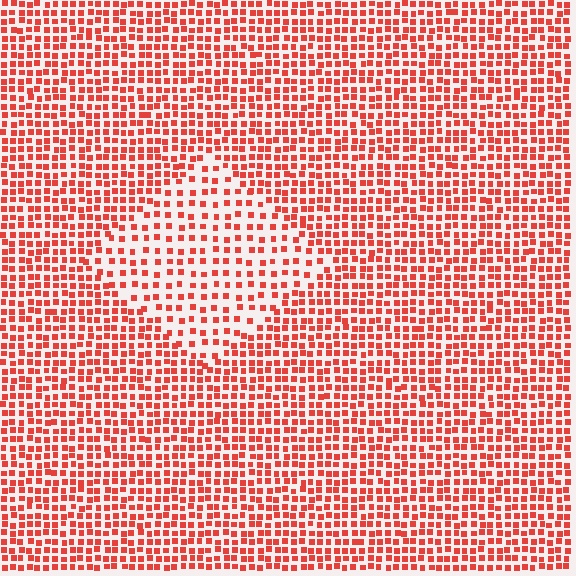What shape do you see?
I see a diamond.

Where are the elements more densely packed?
The elements are more densely packed outside the diamond boundary.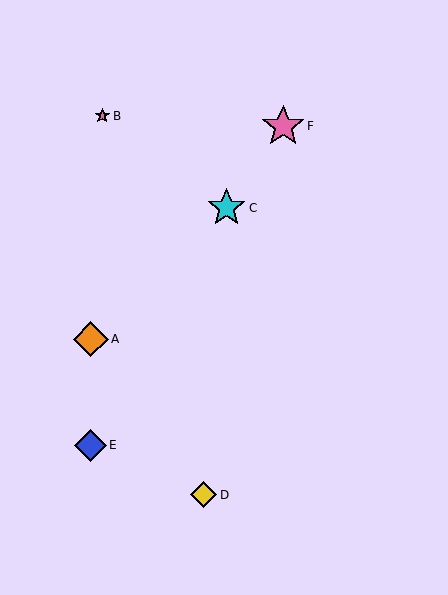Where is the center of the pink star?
The center of the pink star is at (283, 126).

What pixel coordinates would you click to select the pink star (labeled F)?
Click at (283, 126) to select the pink star F.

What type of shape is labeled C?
Shape C is a cyan star.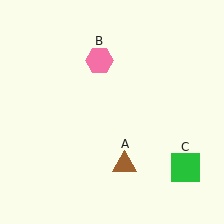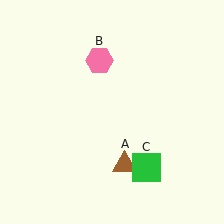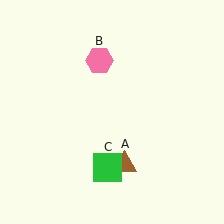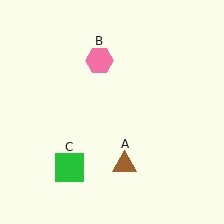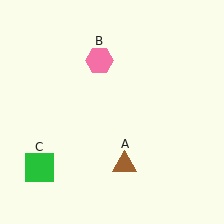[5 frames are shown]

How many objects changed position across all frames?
1 object changed position: green square (object C).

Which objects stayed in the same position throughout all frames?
Brown triangle (object A) and pink hexagon (object B) remained stationary.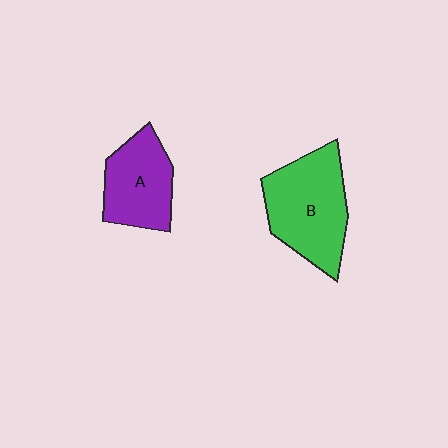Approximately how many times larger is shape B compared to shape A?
Approximately 1.3 times.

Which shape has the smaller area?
Shape A (purple).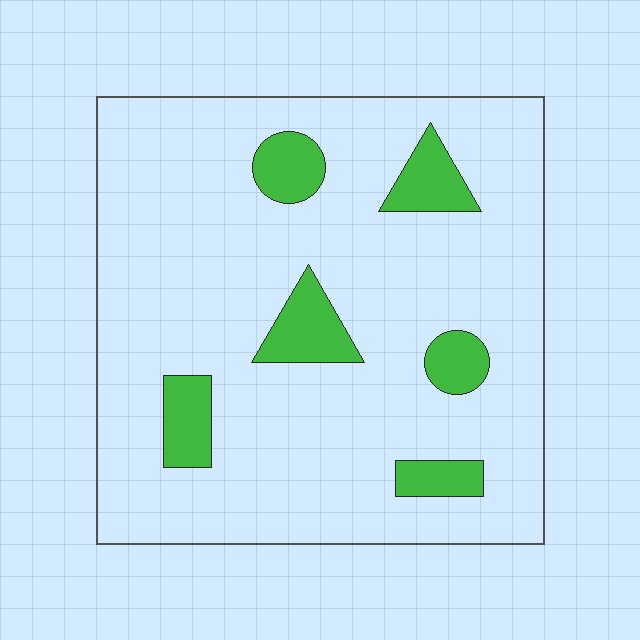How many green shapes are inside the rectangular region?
6.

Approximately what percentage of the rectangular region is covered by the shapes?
Approximately 15%.